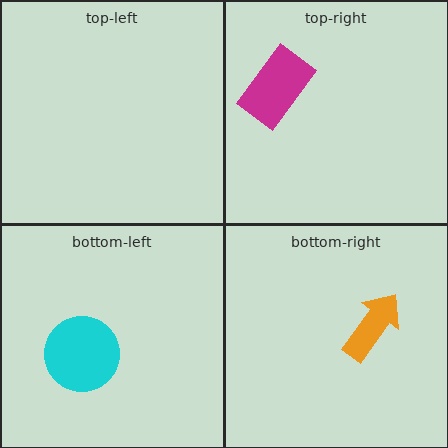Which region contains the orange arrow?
The bottom-right region.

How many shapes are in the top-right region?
1.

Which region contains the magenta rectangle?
The top-right region.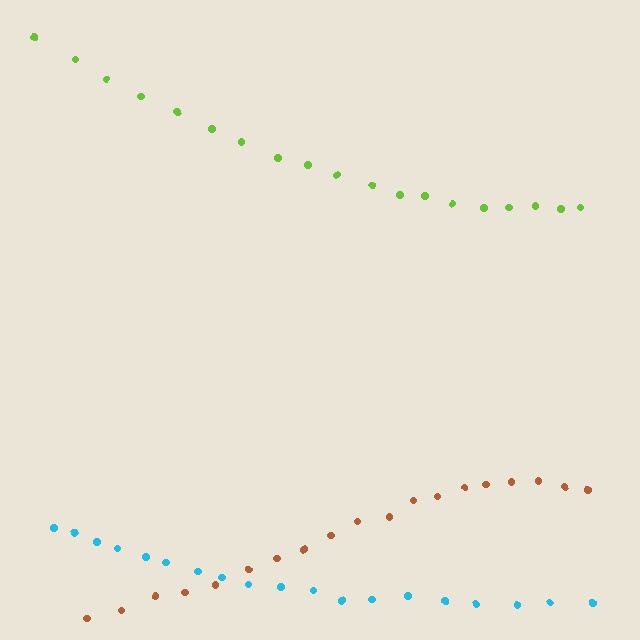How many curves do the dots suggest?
There are 3 distinct paths.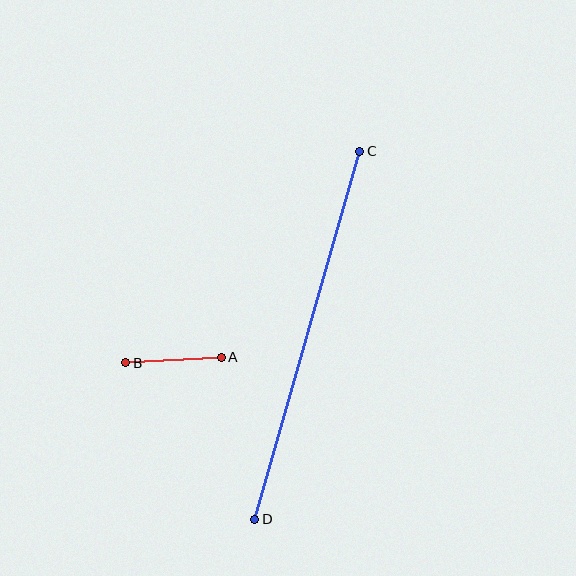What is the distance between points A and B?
The distance is approximately 96 pixels.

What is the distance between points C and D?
The distance is approximately 383 pixels.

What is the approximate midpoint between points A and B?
The midpoint is at approximately (173, 360) pixels.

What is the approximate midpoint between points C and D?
The midpoint is at approximately (307, 335) pixels.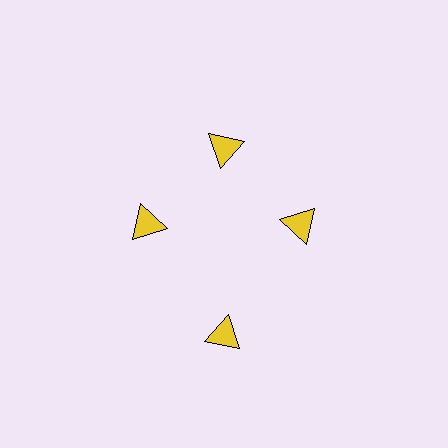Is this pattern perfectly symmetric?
No. The 4 yellow triangles are arranged in a ring, but one element near the 6 o'clock position is pushed outward from the center, breaking the 4-fold rotational symmetry.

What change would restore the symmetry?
The symmetry would be restored by moving it inward, back onto the ring so that all 4 triangles sit at equal angles and equal distance from the center.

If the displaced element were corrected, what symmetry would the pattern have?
It would have 4-fold rotational symmetry — the pattern would map onto itself every 90 degrees.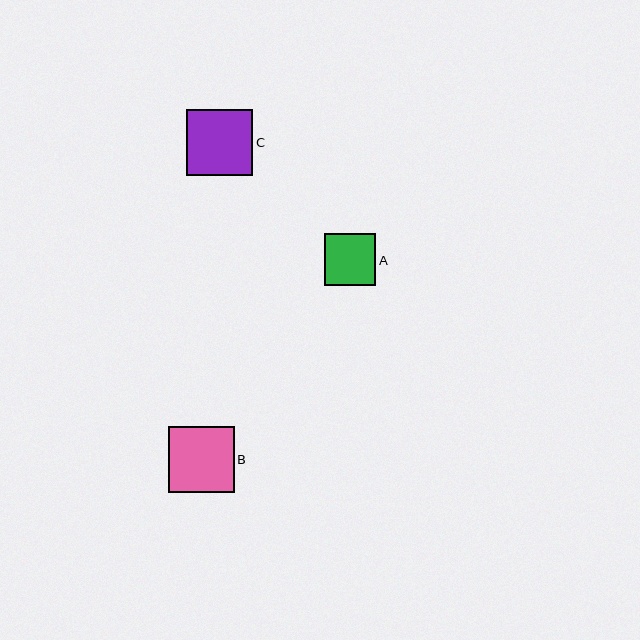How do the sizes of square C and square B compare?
Square C and square B are approximately the same size.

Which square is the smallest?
Square A is the smallest with a size of approximately 52 pixels.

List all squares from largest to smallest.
From largest to smallest: C, B, A.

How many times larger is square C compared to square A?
Square C is approximately 1.3 times the size of square A.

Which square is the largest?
Square C is the largest with a size of approximately 66 pixels.